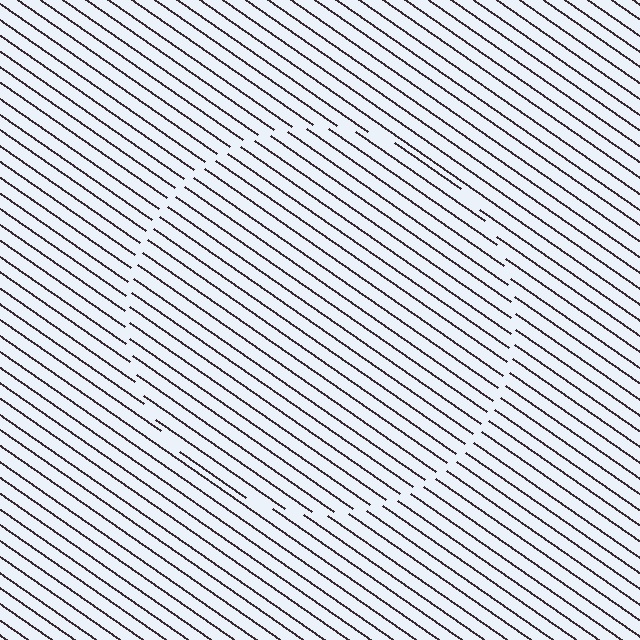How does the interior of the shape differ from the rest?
The interior of the shape contains the same grating, shifted by half a period — the contour is defined by the phase discontinuity where line-ends from the inner and outer gratings abut.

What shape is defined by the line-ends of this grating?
An illusory circle. The interior of the shape contains the same grating, shifted by half a period — the contour is defined by the phase discontinuity where line-ends from the inner and outer gratings abut.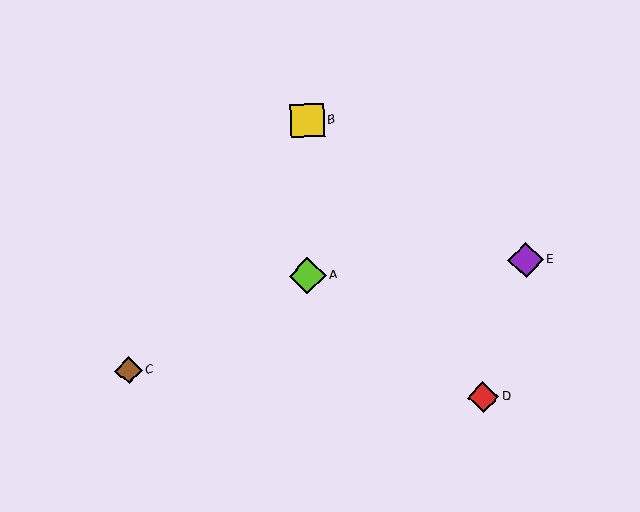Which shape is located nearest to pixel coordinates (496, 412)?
The red diamond (labeled D) at (483, 397) is nearest to that location.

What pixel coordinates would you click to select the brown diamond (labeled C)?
Click at (129, 370) to select the brown diamond C.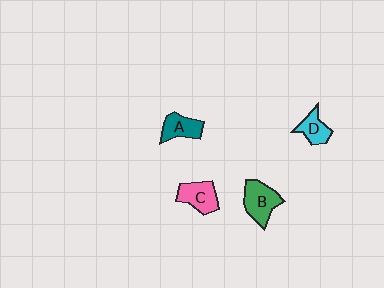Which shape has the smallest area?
Shape D (cyan).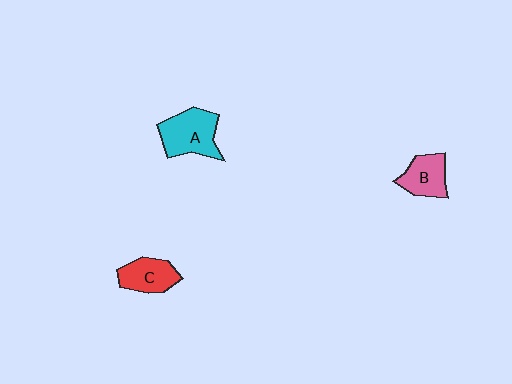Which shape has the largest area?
Shape A (cyan).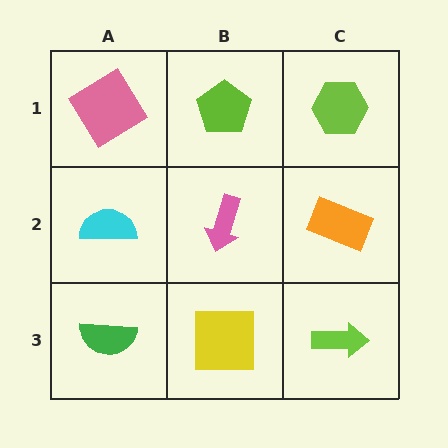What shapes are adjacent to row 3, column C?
An orange rectangle (row 2, column C), a yellow square (row 3, column B).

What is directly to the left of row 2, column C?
A pink arrow.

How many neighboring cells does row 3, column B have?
3.